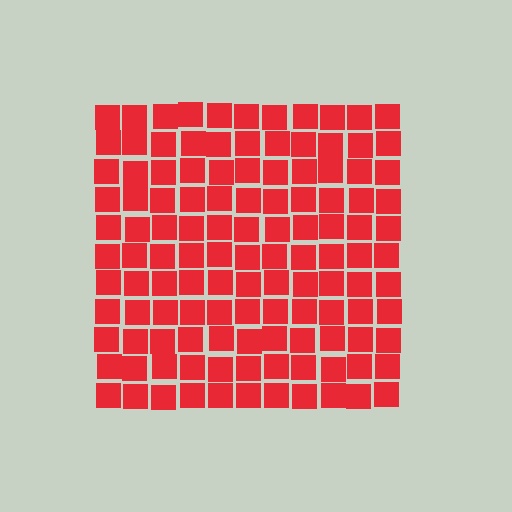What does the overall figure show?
The overall figure shows a square.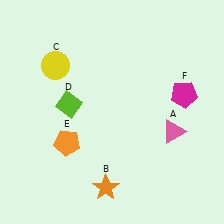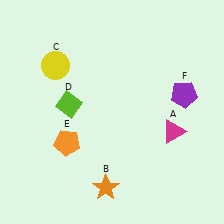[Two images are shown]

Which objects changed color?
A changed from pink to magenta. F changed from magenta to purple.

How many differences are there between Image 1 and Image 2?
There are 2 differences between the two images.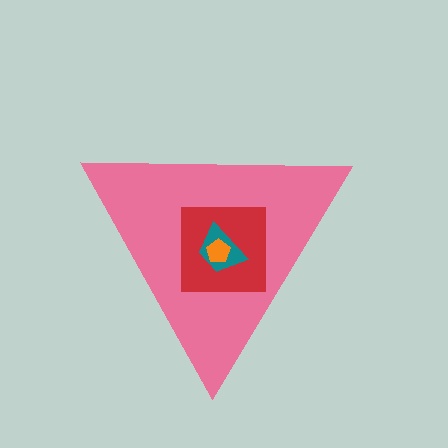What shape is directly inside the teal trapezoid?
The orange pentagon.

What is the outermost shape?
The pink triangle.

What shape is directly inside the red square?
The teal trapezoid.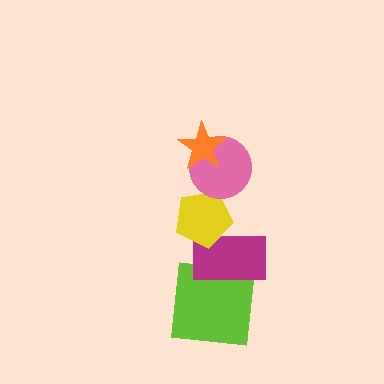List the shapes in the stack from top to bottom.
From top to bottom: the orange star, the pink circle, the yellow pentagon, the magenta rectangle, the lime square.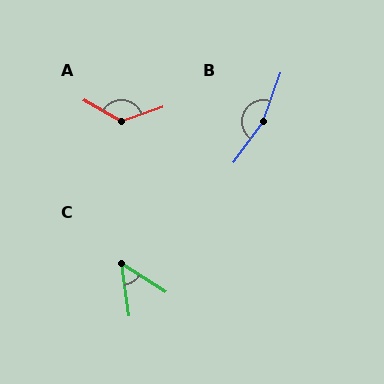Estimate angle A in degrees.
Approximately 131 degrees.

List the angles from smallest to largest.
C (49°), A (131°), B (164°).